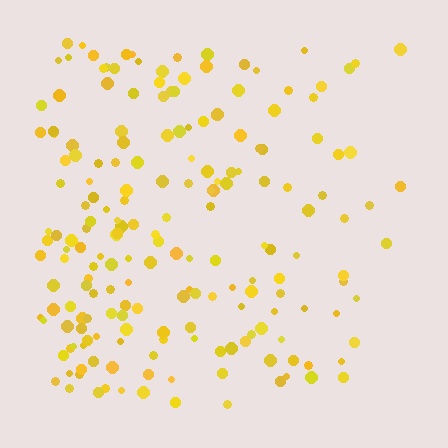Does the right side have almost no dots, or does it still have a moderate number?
Still a moderate number, just noticeably fewer than the left.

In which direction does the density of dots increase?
From right to left, with the left side densest.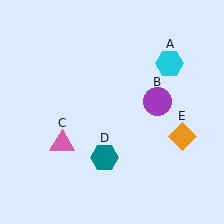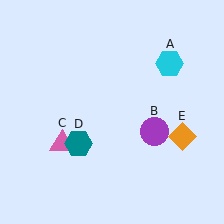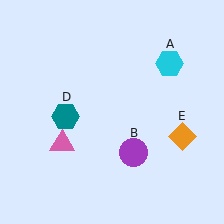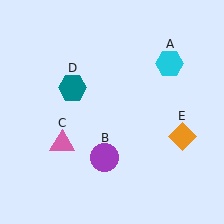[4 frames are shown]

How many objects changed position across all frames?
2 objects changed position: purple circle (object B), teal hexagon (object D).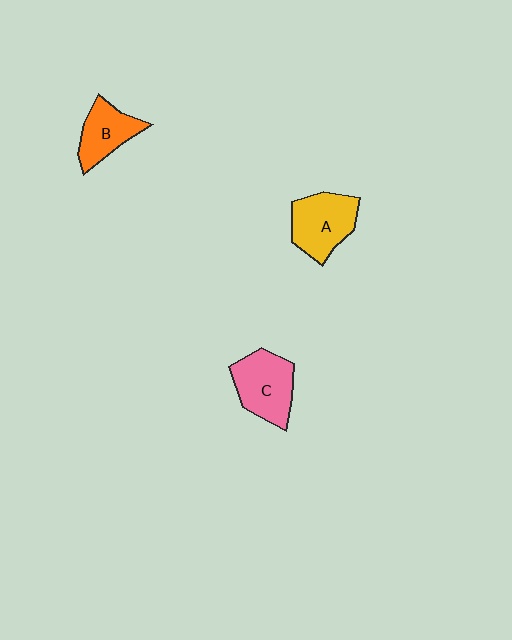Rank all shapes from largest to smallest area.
From largest to smallest: C (pink), A (yellow), B (orange).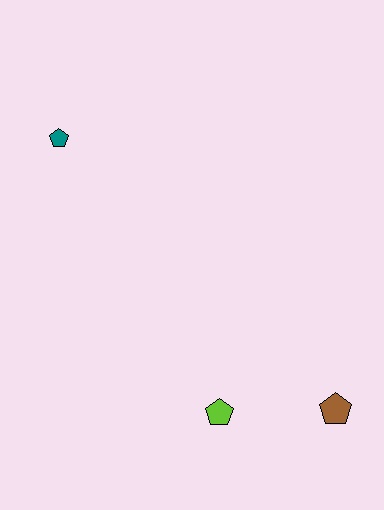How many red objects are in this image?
There are no red objects.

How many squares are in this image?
There are no squares.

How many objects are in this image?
There are 3 objects.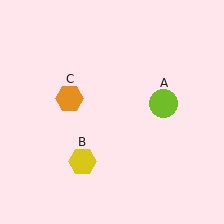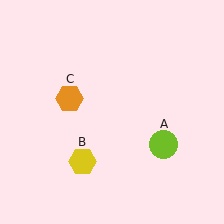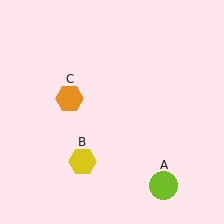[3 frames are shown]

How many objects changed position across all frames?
1 object changed position: lime circle (object A).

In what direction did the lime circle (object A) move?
The lime circle (object A) moved down.